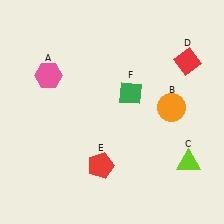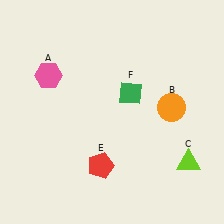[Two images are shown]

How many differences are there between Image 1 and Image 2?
There is 1 difference between the two images.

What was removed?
The red diamond (D) was removed in Image 2.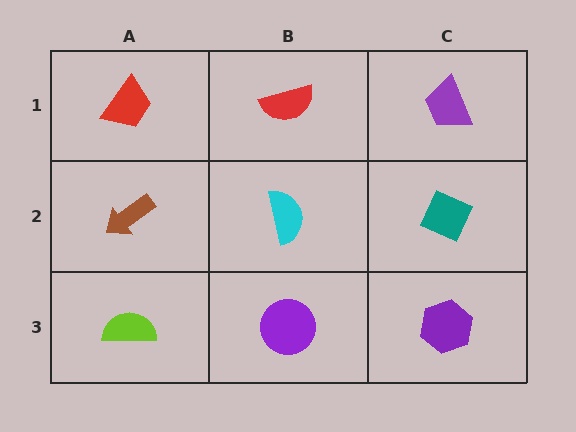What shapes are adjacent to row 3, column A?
A brown arrow (row 2, column A), a purple circle (row 3, column B).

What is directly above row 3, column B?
A cyan semicircle.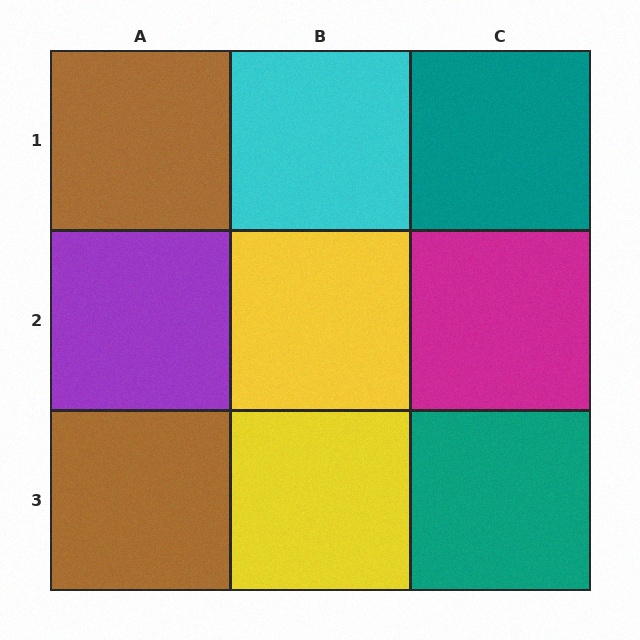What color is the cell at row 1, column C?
Teal.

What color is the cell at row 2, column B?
Yellow.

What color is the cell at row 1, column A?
Brown.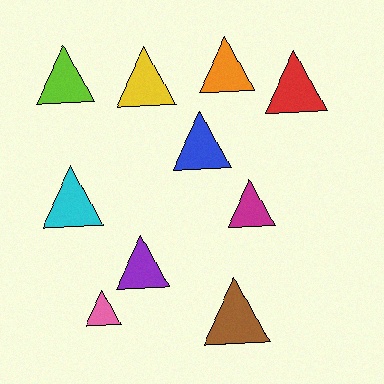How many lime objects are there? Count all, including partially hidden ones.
There is 1 lime object.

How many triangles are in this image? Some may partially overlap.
There are 10 triangles.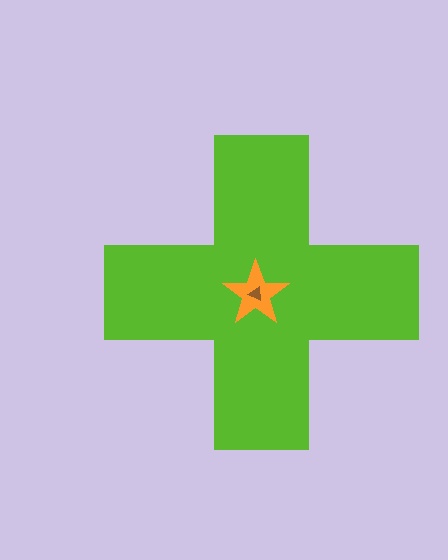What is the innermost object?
The brown triangle.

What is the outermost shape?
The lime cross.